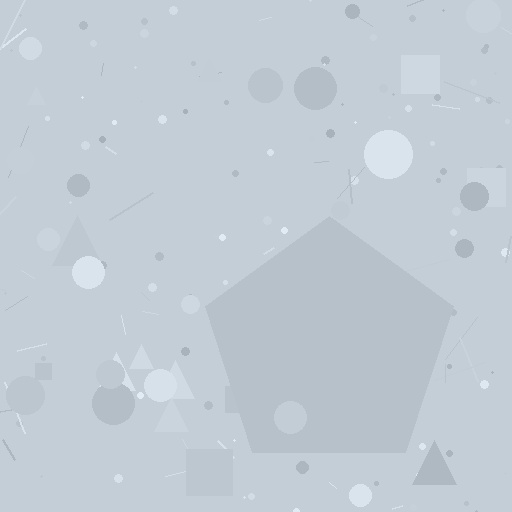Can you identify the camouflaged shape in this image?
The camouflaged shape is a pentagon.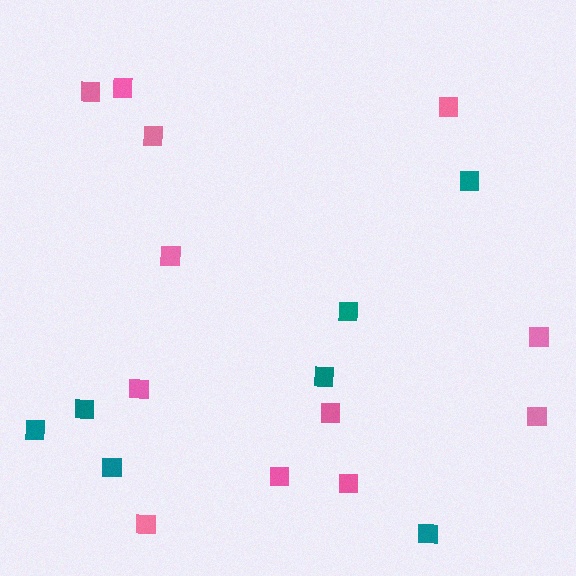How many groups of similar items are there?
There are 2 groups: one group of pink squares (12) and one group of teal squares (7).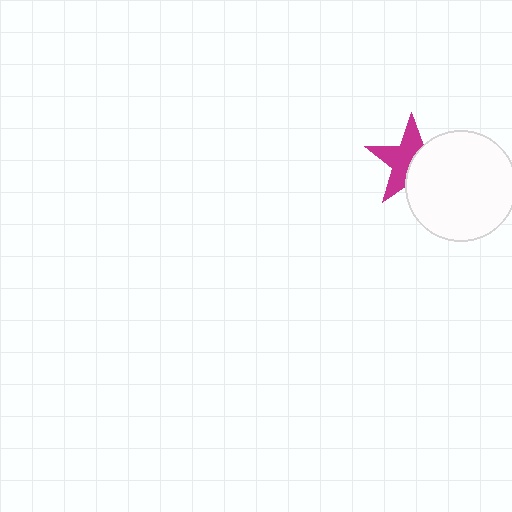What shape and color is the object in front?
The object in front is a white circle.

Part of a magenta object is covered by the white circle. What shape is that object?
It is a star.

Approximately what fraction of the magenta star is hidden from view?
Roughly 45% of the magenta star is hidden behind the white circle.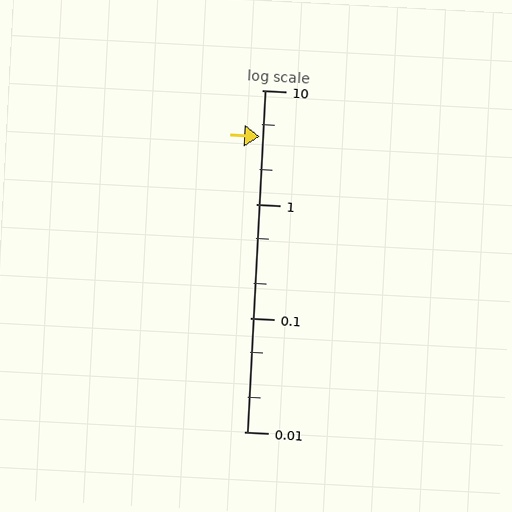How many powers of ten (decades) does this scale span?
The scale spans 3 decades, from 0.01 to 10.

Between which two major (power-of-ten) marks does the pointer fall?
The pointer is between 1 and 10.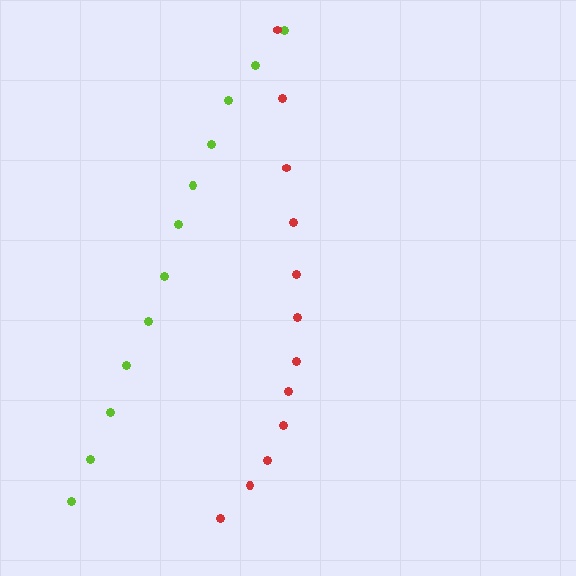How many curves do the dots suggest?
There are 2 distinct paths.